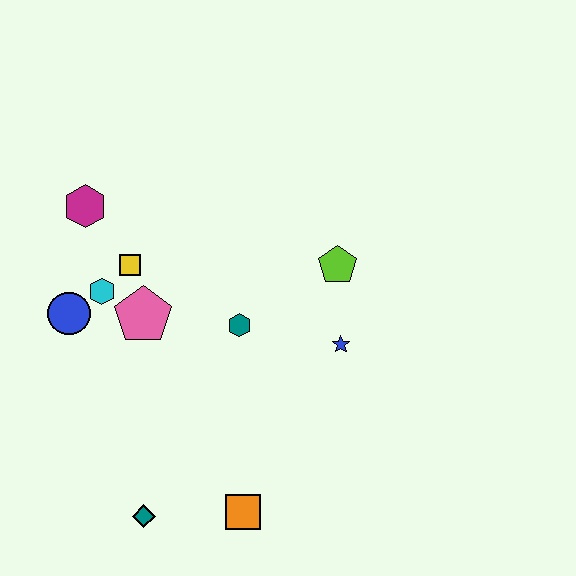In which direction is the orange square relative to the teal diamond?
The orange square is to the right of the teal diamond.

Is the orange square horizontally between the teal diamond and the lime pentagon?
Yes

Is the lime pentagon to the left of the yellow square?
No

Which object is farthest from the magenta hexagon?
The orange square is farthest from the magenta hexagon.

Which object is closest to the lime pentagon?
The blue star is closest to the lime pentagon.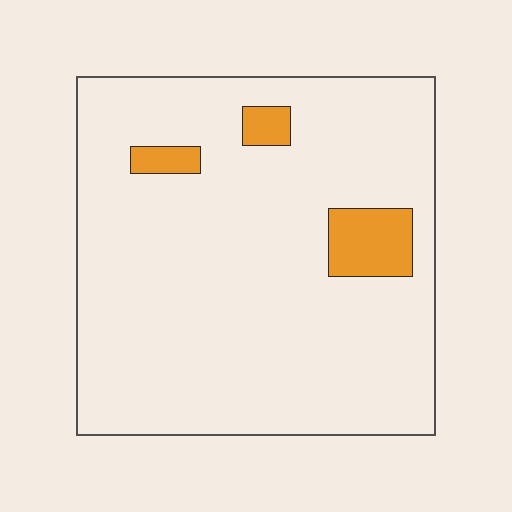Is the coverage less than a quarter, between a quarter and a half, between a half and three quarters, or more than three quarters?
Less than a quarter.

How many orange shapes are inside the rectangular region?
3.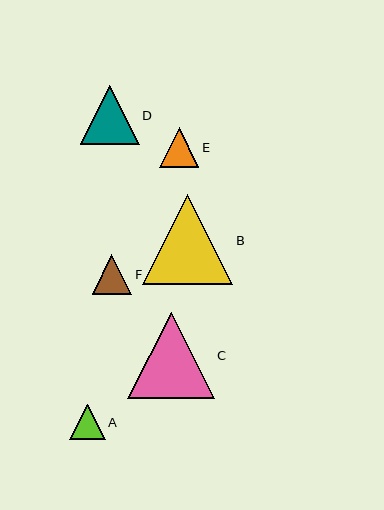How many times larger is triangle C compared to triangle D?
Triangle C is approximately 1.5 times the size of triangle D.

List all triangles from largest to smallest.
From largest to smallest: B, C, D, E, F, A.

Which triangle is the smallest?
Triangle A is the smallest with a size of approximately 35 pixels.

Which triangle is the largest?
Triangle B is the largest with a size of approximately 90 pixels.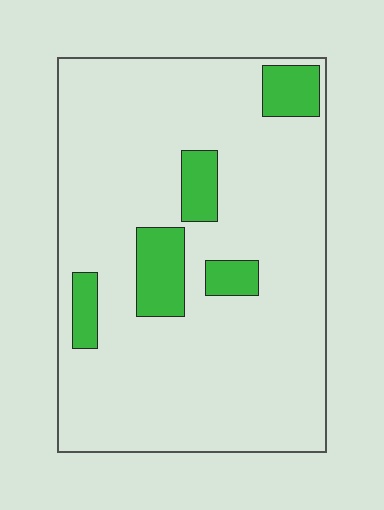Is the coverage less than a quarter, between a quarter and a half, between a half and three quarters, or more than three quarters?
Less than a quarter.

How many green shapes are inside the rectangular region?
5.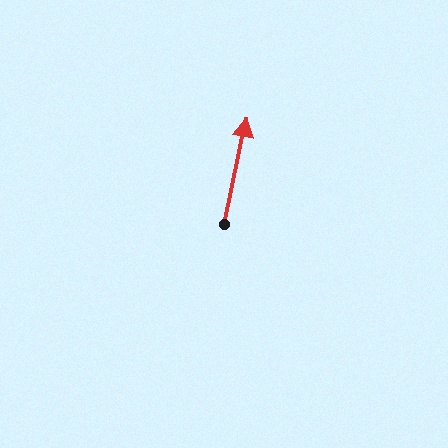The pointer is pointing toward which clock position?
Roughly 12 o'clock.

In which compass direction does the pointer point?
North.